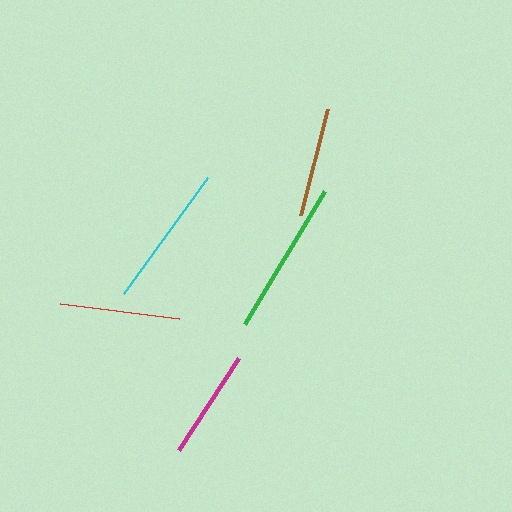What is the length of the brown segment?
The brown segment is approximately 109 pixels long.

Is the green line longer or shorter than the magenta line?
The green line is longer than the magenta line.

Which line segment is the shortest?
The brown line is the shortest at approximately 109 pixels.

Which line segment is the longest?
The green line is the longest at approximately 155 pixels.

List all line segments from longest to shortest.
From longest to shortest: green, cyan, red, magenta, brown.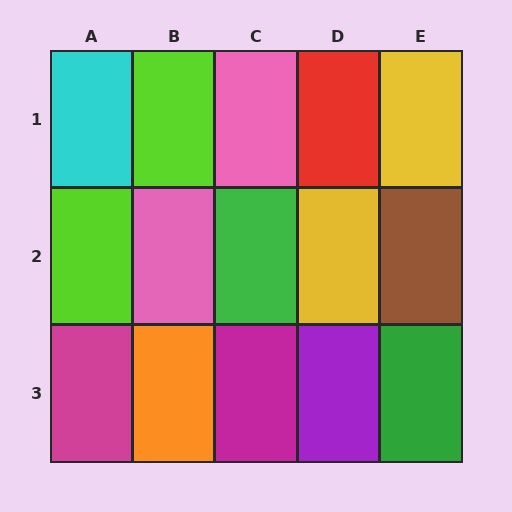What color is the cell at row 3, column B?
Orange.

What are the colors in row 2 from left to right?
Lime, pink, green, yellow, brown.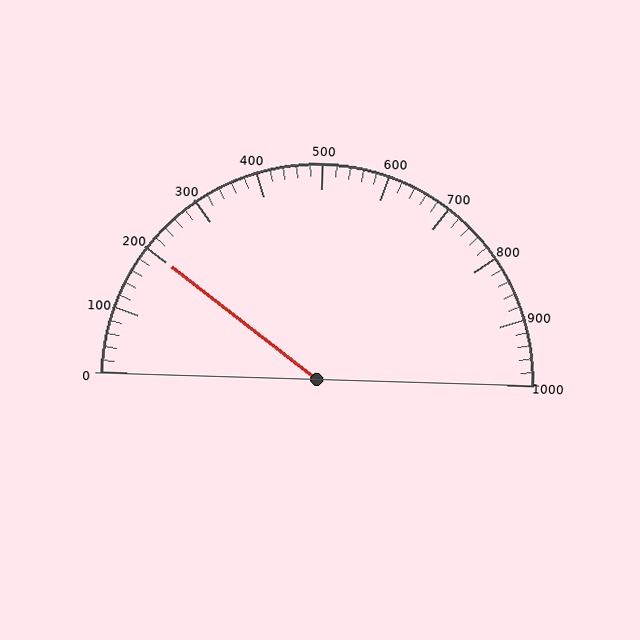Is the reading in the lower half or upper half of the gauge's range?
The reading is in the lower half of the range (0 to 1000).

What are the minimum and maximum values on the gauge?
The gauge ranges from 0 to 1000.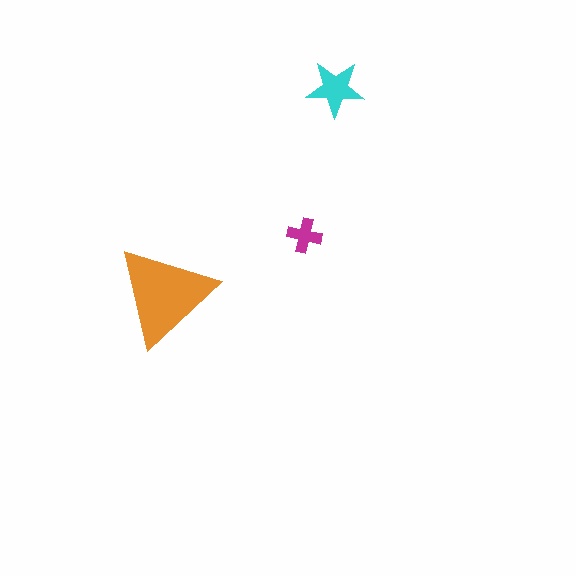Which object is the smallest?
The magenta cross.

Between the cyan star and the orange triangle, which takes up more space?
The orange triangle.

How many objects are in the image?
There are 3 objects in the image.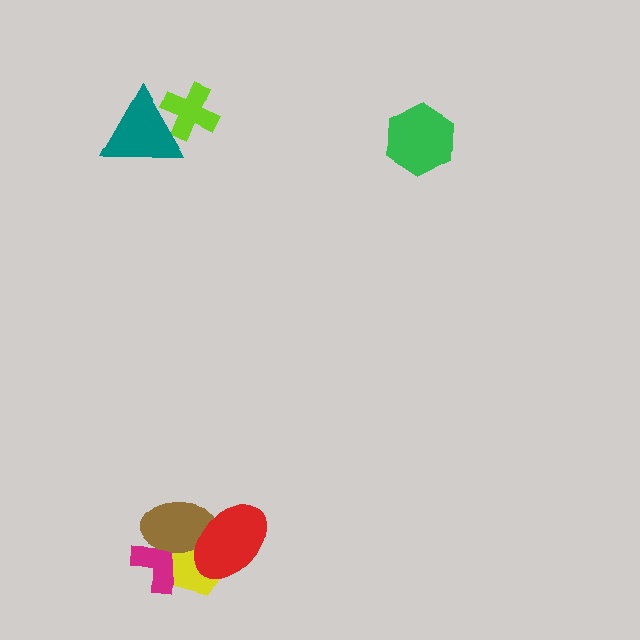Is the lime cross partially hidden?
Yes, it is partially covered by another shape.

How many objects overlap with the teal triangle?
1 object overlaps with the teal triangle.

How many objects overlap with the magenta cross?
3 objects overlap with the magenta cross.